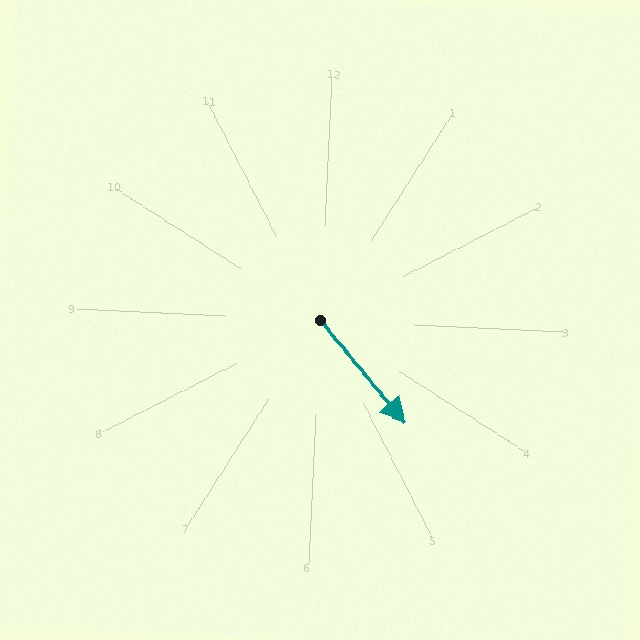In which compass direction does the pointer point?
Southeast.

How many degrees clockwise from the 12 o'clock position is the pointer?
Approximately 138 degrees.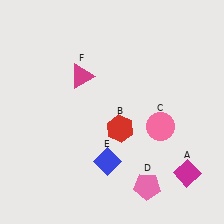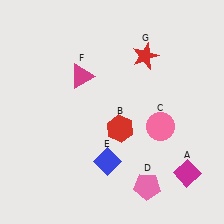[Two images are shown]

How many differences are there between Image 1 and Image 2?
There is 1 difference between the two images.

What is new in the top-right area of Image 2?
A red star (G) was added in the top-right area of Image 2.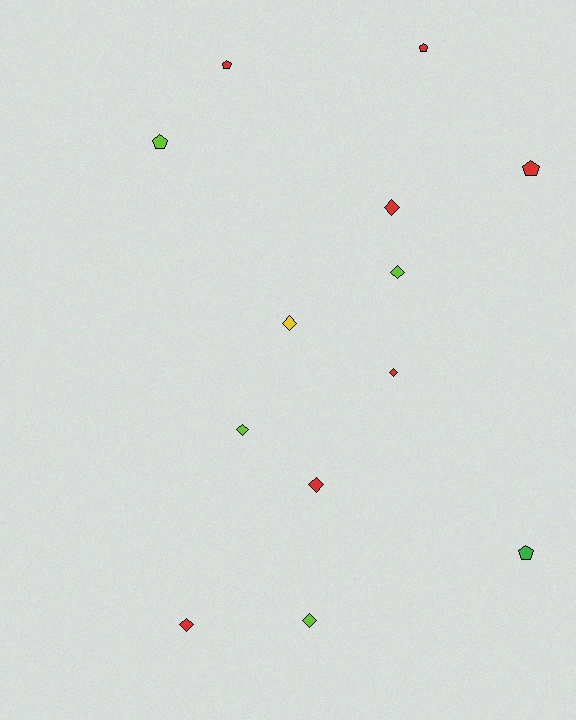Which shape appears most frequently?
Diamond, with 8 objects.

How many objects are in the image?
There are 13 objects.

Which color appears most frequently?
Red, with 7 objects.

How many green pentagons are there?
There is 1 green pentagon.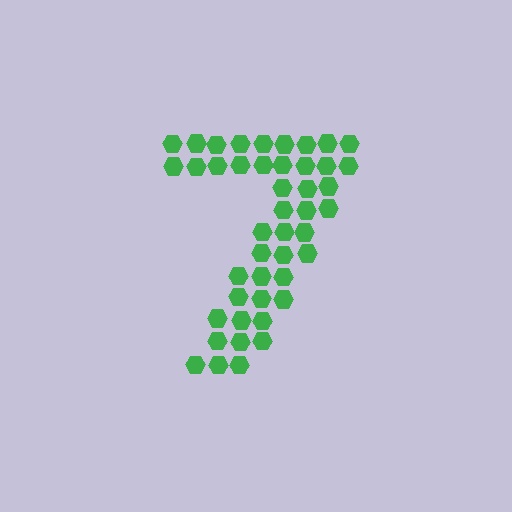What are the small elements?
The small elements are hexagons.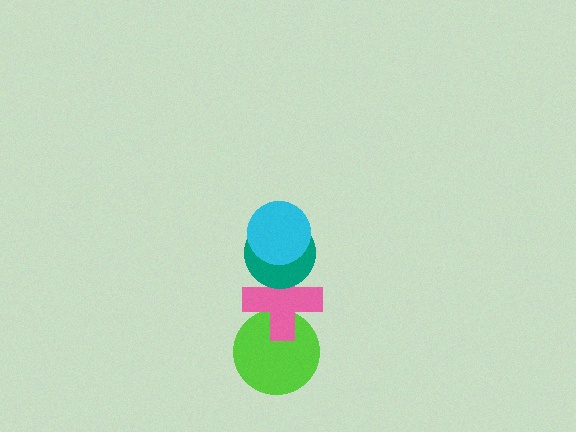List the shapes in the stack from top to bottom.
From top to bottom: the cyan circle, the teal circle, the pink cross, the lime circle.